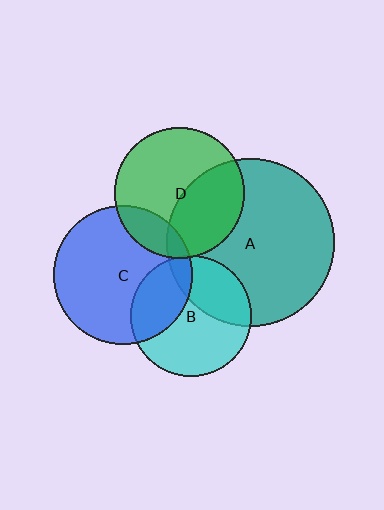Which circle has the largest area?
Circle A (teal).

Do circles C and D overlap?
Yes.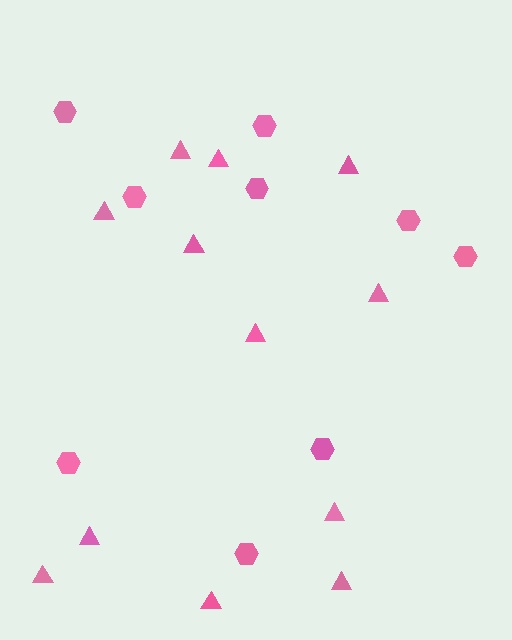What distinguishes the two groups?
There are 2 groups: one group of hexagons (9) and one group of triangles (12).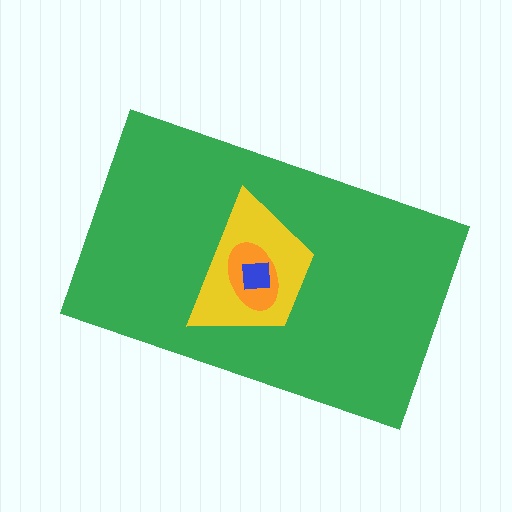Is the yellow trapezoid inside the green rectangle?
Yes.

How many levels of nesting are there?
4.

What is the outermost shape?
The green rectangle.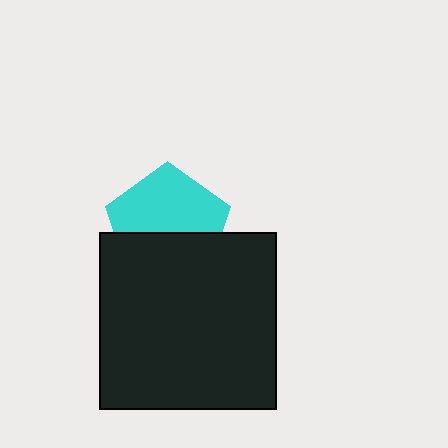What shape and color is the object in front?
The object in front is a black square.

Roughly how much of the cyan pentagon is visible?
About half of it is visible (roughly 56%).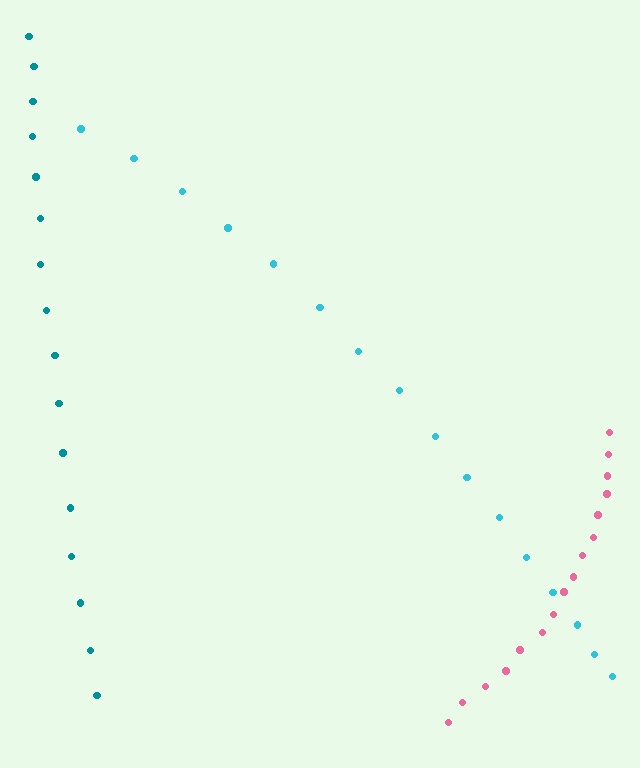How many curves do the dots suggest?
There are 3 distinct paths.